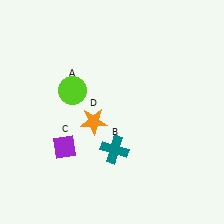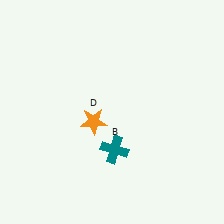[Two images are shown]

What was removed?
The purple diamond (C), the lime circle (A) were removed in Image 2.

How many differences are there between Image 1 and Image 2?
There are 2 differences between the two images.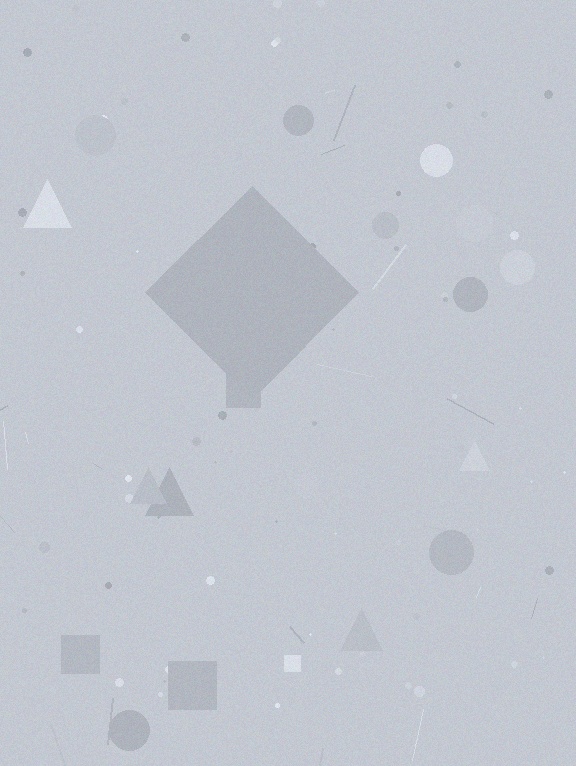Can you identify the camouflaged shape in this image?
The camouflaged shape is a diamond.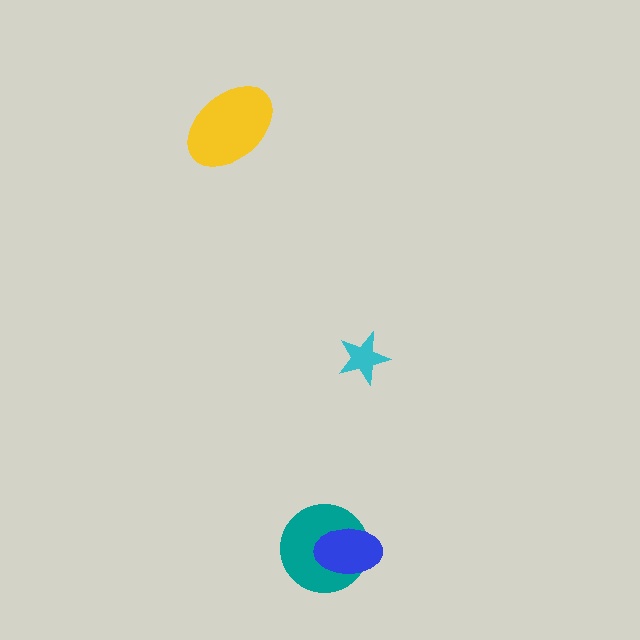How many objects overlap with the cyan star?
0 objects overlap with the cyan star.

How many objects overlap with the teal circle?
1 object overlaps with the teal circle.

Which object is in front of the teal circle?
The blue ellipse is in front of the teal circle.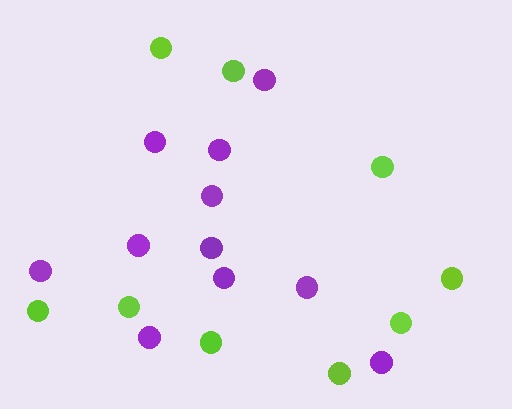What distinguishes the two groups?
There are 2 groups: one group of lime circles (9) and one group of purple circles (11).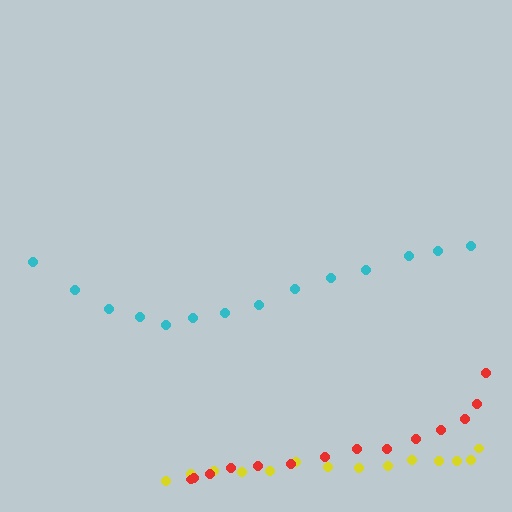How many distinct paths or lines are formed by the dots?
There are 3 distinct paths.